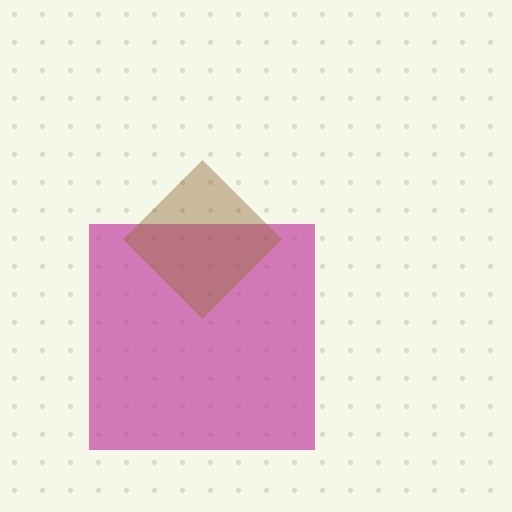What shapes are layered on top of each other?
The layered shapes are: a magenta square, a brown diamond.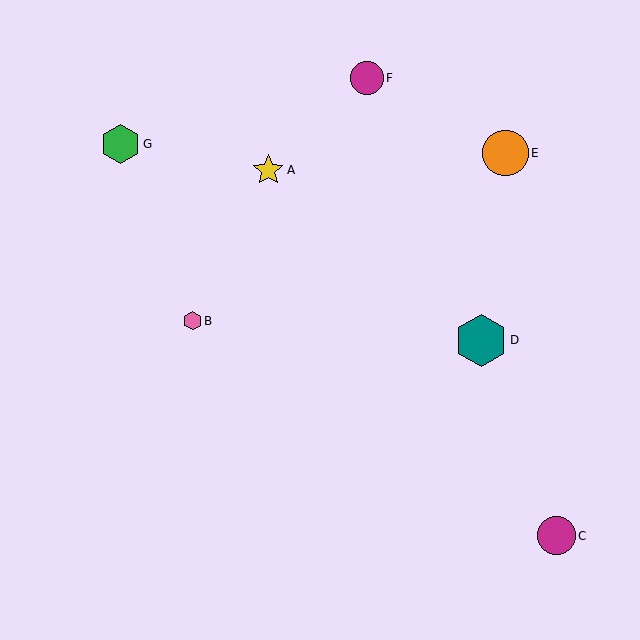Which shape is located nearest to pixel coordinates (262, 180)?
The yellow star (labeled A) at (268, 170) is nearest to that location.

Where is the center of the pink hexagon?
The center of the pink hexagon is at (192, 321).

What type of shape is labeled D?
Shape D is a teal hexagon.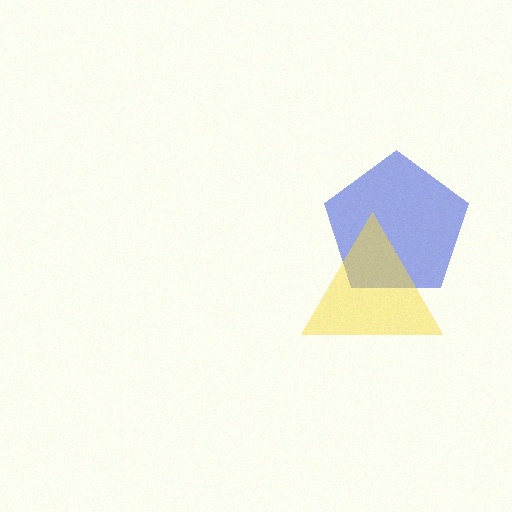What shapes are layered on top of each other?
The layered shapes are: a blue pentagon, a yellow triangle.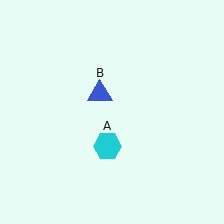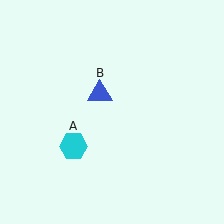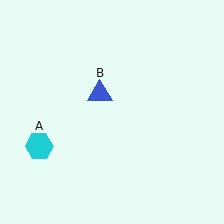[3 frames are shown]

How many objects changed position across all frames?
1 object changed position: cyan hexagon (object A).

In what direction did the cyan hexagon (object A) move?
The cyan hexagon (object A) moved left.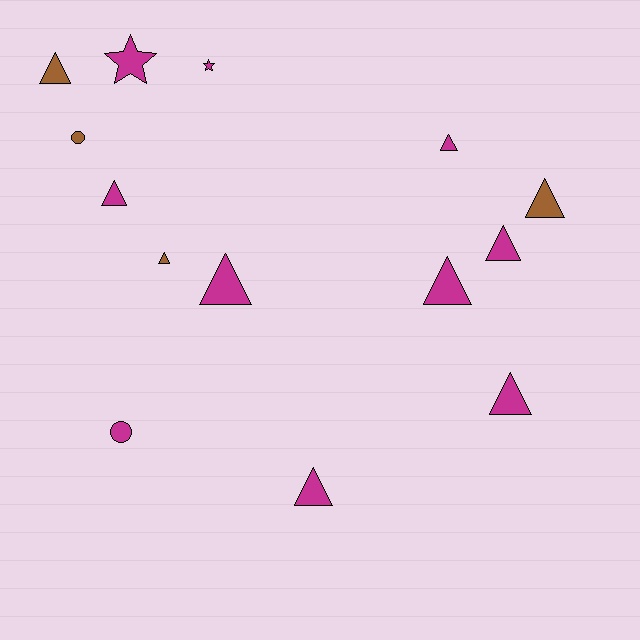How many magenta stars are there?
There are 2 magenta stars.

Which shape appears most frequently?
Triangle, with 10 objects.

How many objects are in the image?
There are 14 objects.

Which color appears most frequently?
Magenta, with 10 objects.